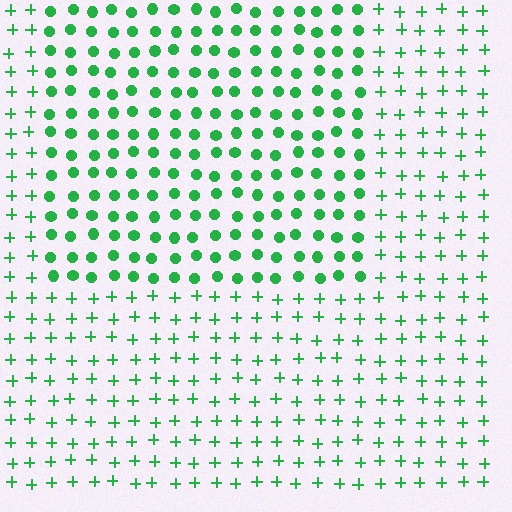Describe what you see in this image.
The image is filled with small green elements arranged in a uniform grid. A rectangle-shaped region contains circles, while the surrounding area contains plus signs. The boundary is defined purely by the change in element shape.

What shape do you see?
I see a rectangle.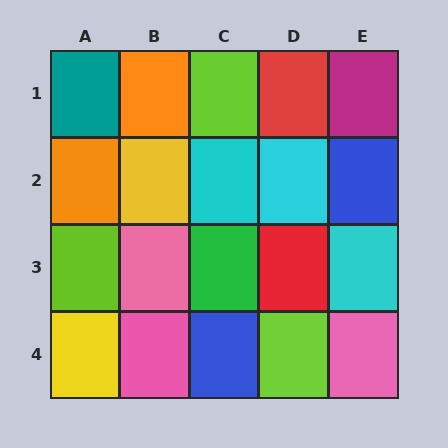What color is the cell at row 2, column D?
Cyan.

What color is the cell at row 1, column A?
Teal.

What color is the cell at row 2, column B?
Yellow.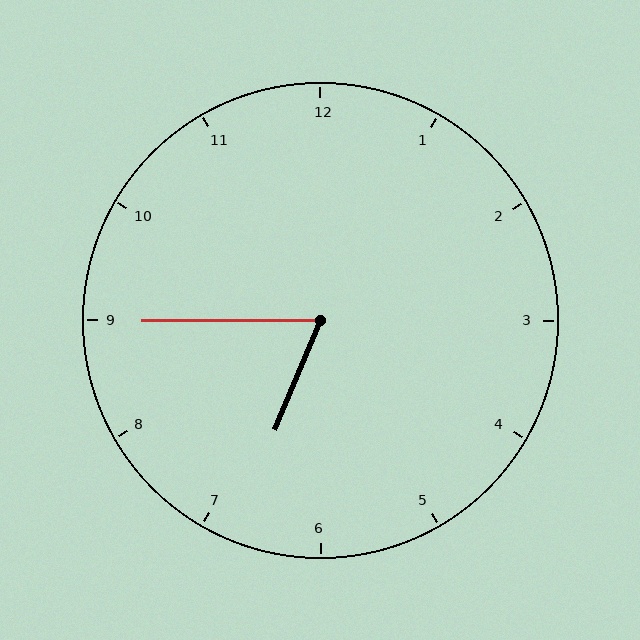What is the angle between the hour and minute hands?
Approximately 68 degrees.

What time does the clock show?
6:45.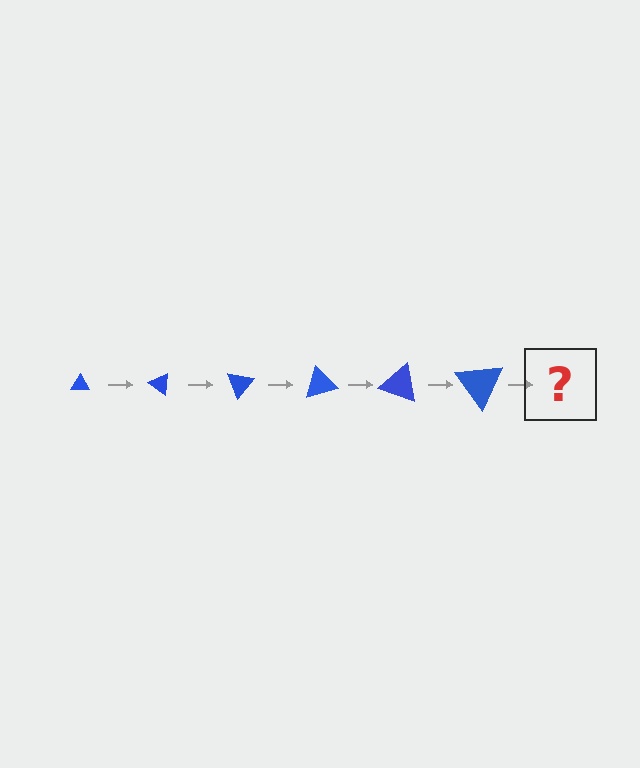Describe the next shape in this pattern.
It should be a triangle, larger than the previous one and rotated 210 degrees from the start.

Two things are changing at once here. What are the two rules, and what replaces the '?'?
The two rules are that the triangle grows larger each step and it rotates 35 degrees each step. The '?' should be a triangle, larger than the previous one and rotated 210 degrees from the start.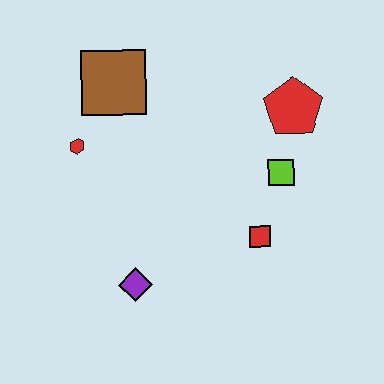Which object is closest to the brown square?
The red hexagon is closest to the brown square.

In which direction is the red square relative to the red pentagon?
The red square is below the red pentagon.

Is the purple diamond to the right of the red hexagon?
Yes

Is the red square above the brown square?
No